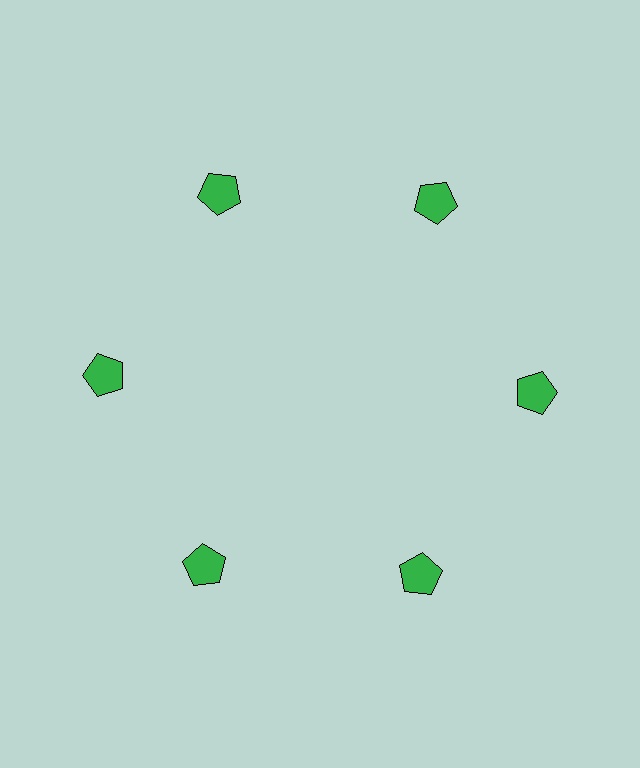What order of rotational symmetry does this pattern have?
This pattern has 6-fold rotational symmetry.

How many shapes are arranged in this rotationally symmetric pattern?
There are 6 shapes, arranged in 6 groups of 1.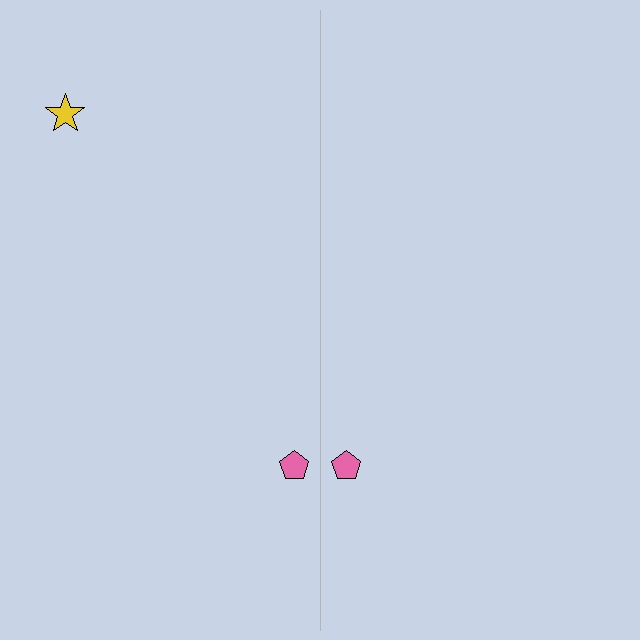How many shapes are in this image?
There are 3 shapes in this image.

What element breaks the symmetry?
A yellow star is missing from the right side.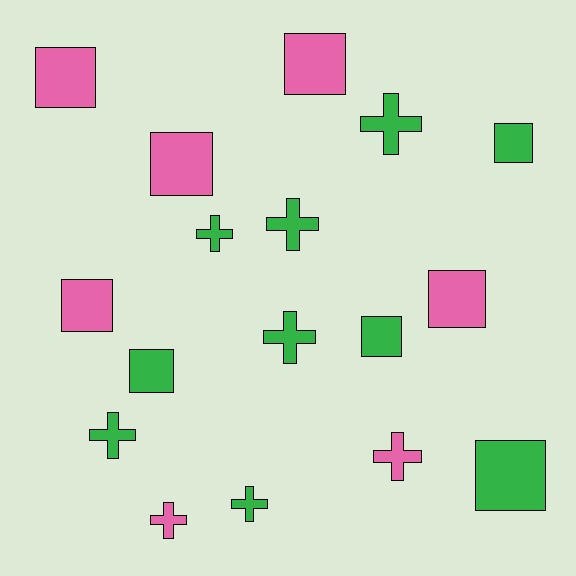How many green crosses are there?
There are 6 green crosses.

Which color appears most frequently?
Green, with 10 objects.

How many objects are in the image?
There are 17 objects.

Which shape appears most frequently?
Square, with 9 objects.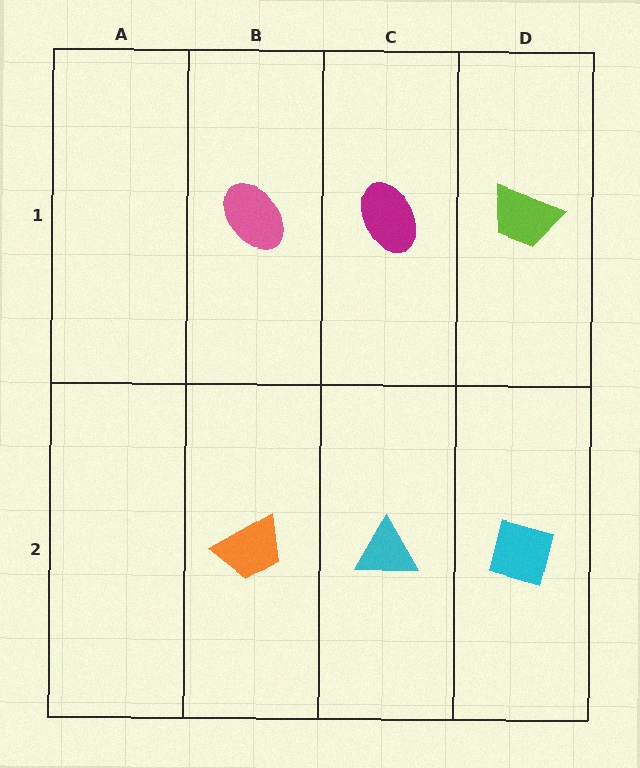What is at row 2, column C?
A cyan triangle.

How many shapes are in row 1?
3 shapes.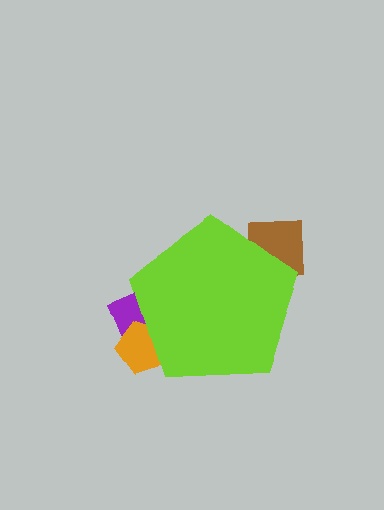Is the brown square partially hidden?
Yes, the brown square is partially hidden behind the lime pentagon.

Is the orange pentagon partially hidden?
Yes, the orange pentagon is partially hidden behind the lime pentagon.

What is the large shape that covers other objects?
A lime pentagon.